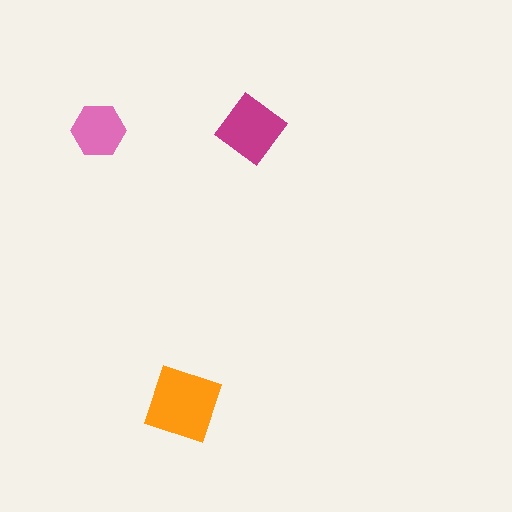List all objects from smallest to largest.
The pink hexagon, the magenta diamond, the orange diamond.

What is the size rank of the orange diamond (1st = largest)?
1st.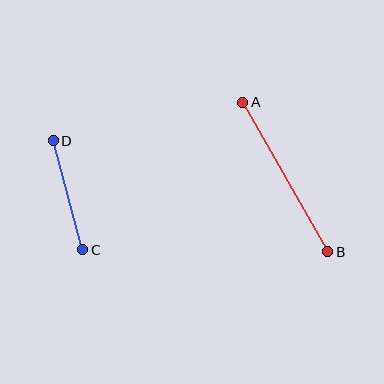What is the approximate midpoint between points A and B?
The midpoint is at approximately (285, 177) pixels.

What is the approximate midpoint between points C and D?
The midpoint is at approximately (68, 195) pixels.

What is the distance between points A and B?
The distance is approximately 172 pixels.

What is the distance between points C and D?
The distance is approximately 113 pixels.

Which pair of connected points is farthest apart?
Points A and B are farthest apart.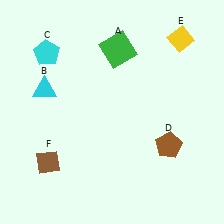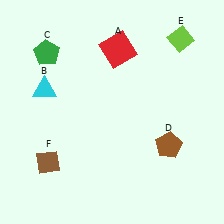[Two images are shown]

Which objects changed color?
A changed from green to red. C changed from cyan to green. E changed from yellow to lime.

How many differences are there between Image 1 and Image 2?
There are 3 differences between the two images.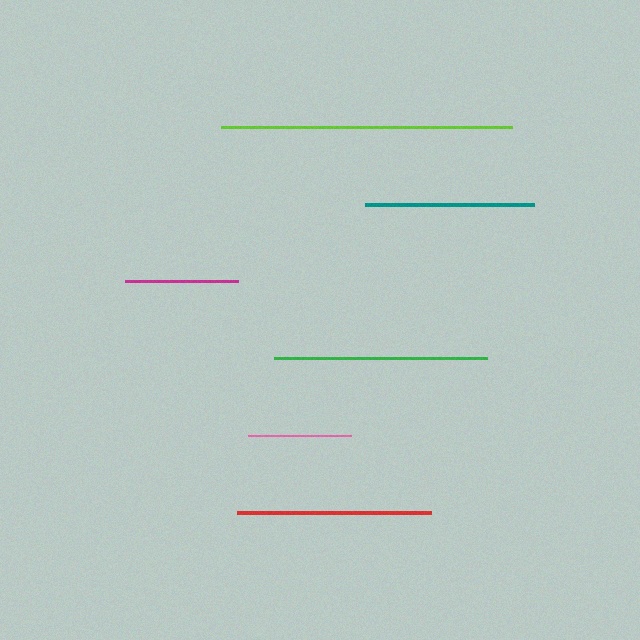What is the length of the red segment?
The red segment is approximately 194 pixels long.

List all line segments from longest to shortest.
From longest to shortest: lime, green, red, teal, magenta, pink.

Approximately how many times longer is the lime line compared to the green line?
The lime line is approximately 1.4 times the length of the green line.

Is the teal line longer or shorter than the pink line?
The teal line is longer than the pink line.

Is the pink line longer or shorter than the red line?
The red line is longer than the pink line.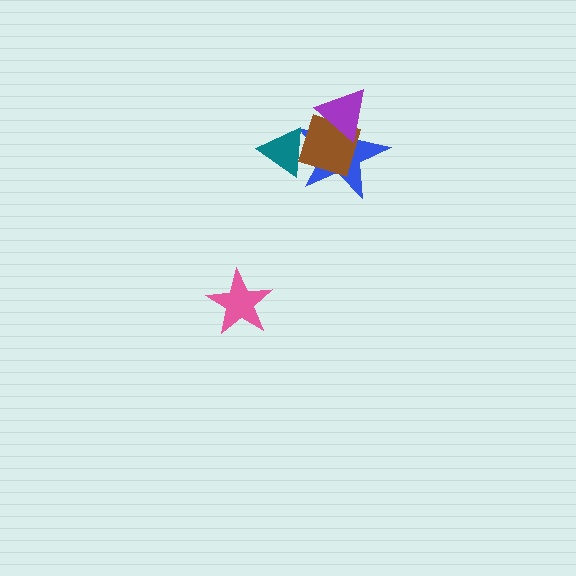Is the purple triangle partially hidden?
No, no other shape covers it.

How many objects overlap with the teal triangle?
2 objects overlap with the teal triangle.